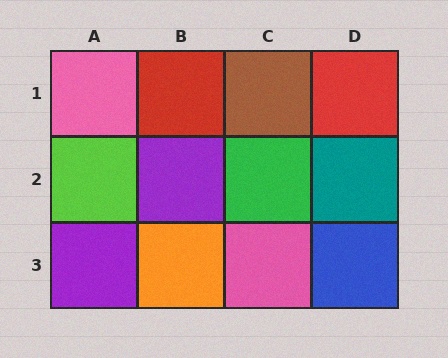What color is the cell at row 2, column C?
Green.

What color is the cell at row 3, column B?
Orange.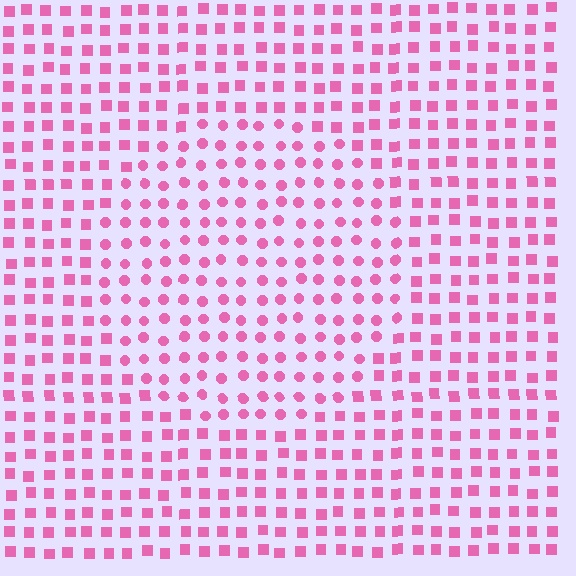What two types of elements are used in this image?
The image uses circles inside the circle region and squares outside it.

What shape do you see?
I see a circle.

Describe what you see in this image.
The image is filled with small pink elements arranged in a uniform grid. A circle-shaped region contains circles, while the surrounding area contains squares. The boundary is defined purely by the change in element shape.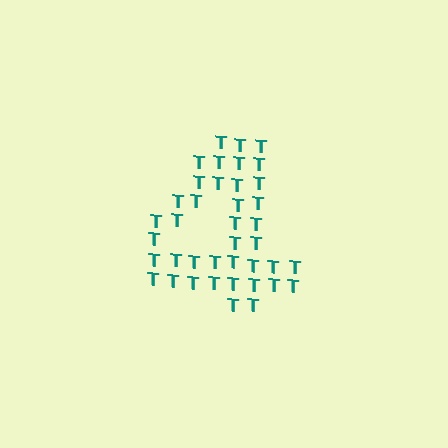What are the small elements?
The small elements are letter T's.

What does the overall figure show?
The overall figure shows the digit 4.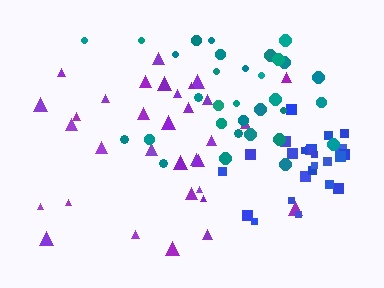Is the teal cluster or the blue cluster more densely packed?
Blue.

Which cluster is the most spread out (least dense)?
Purple.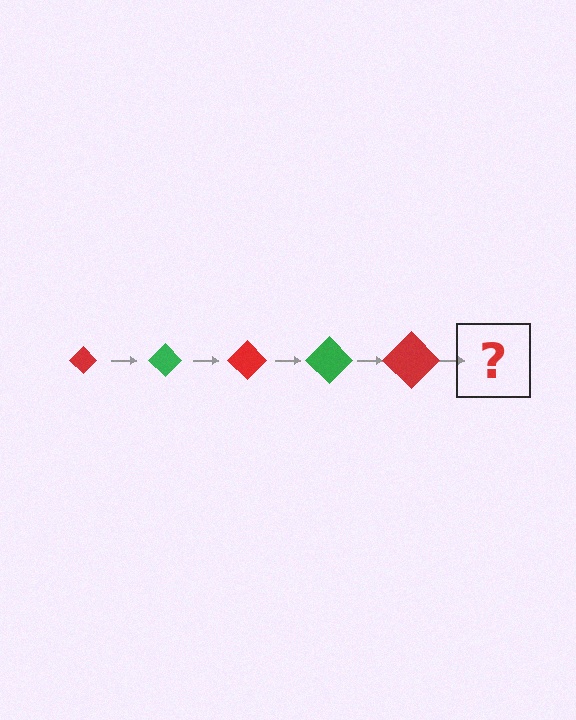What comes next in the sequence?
The next element should be a green diamond, larger than the previous one.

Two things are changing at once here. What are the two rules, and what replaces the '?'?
The two rules are that the diamond grows larger each step and the color cycles through red and green. The '?' should be a green diamond, larger than the previous one.